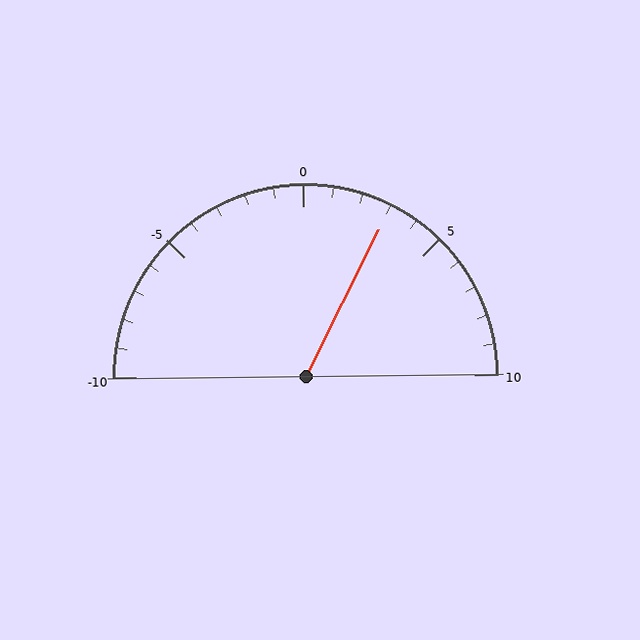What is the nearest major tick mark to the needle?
The nearest major tick mark is 5.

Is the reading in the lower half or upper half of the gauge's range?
The reading is in the upper half of the range (-10 to 10).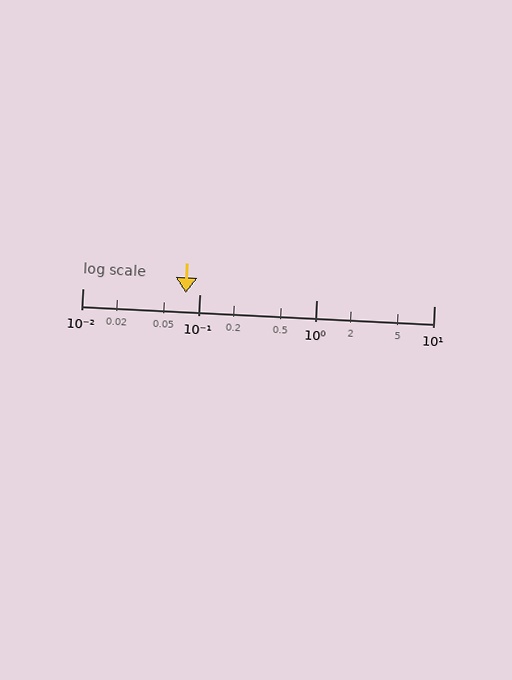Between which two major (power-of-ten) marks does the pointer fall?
The pointer is between 0.01 and 0.1.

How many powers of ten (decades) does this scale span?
The scale spans 3 decades, from 0.01 to 10.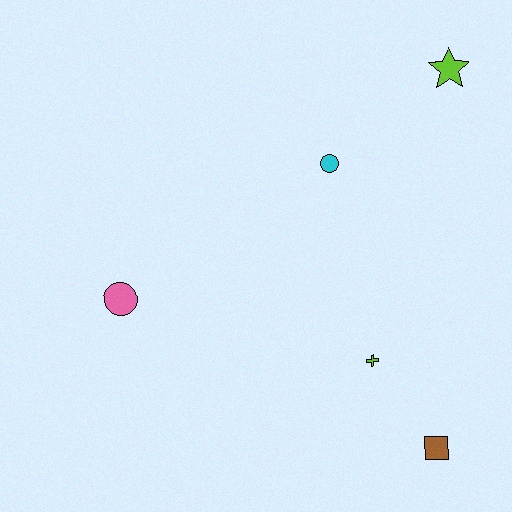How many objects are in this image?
There are 5 objects.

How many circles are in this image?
There are 2 circles.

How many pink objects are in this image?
There is 1 pink object.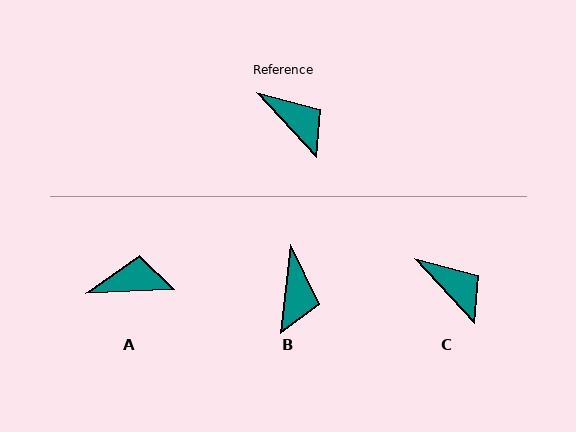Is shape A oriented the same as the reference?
No, it is off by about 50 degrees.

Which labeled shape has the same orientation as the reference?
C.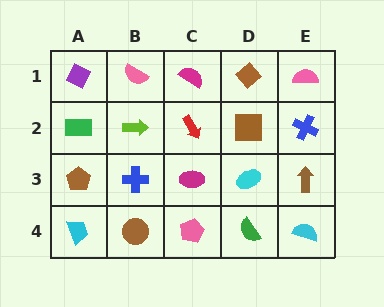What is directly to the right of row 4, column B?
A pink pentagon.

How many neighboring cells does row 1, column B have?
3.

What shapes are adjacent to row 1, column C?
A red arrow (row 2, column C), a pink semicircle (row 1, column B), a brown diamond (row 1, column D).